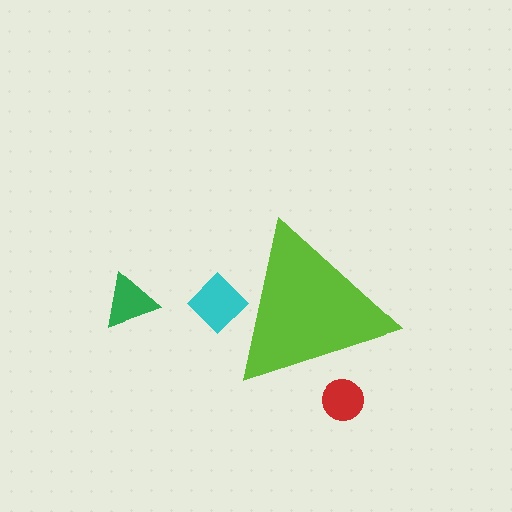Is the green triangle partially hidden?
No, the green triangle is fully visible.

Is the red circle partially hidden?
Yes, the red circle is partially hidden behind the lime triangle.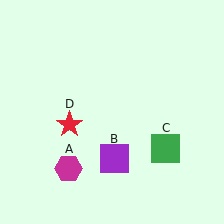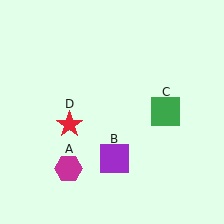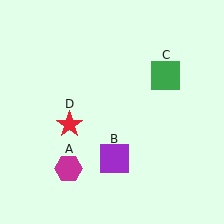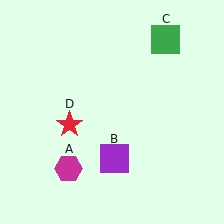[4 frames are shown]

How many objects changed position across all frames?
1 object changed position: green square (object C).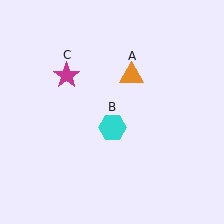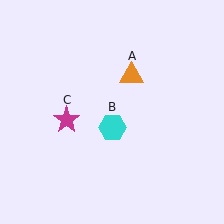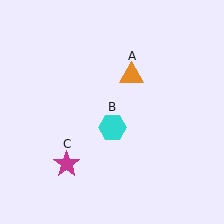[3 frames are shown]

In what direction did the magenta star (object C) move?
The magenta star (object C) moved down.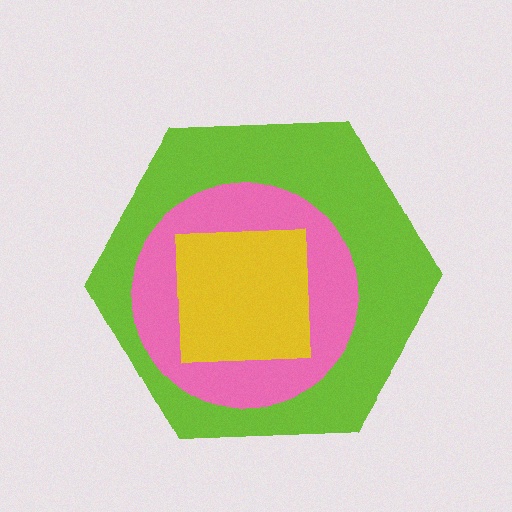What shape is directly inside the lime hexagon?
The pink circle.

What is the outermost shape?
The lime hexagon.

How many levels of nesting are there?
3.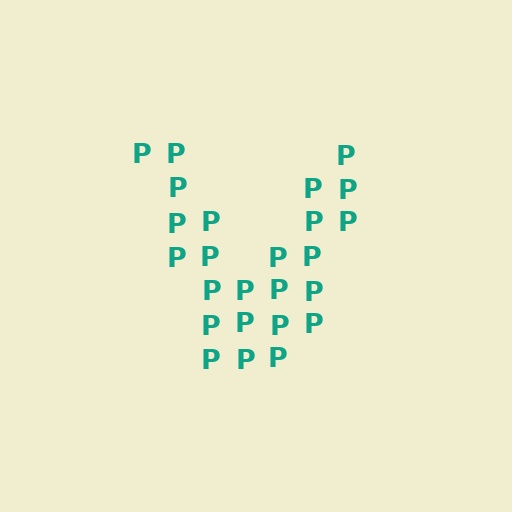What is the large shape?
The large shape is the letter V.